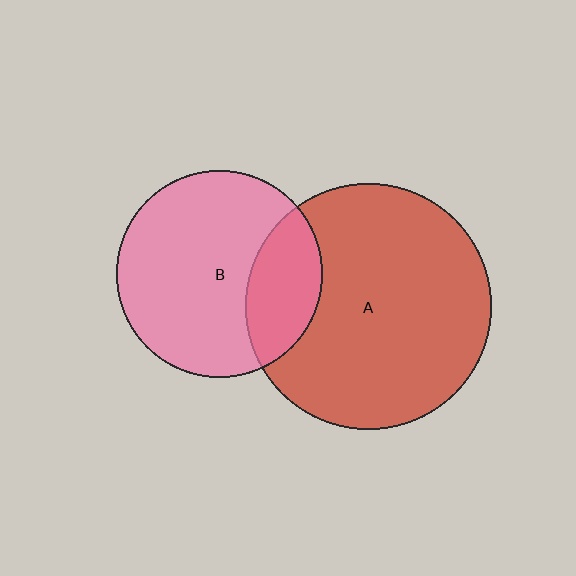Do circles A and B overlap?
Yes.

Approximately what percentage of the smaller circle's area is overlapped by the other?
Approximately 25%.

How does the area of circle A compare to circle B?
Approximately 1.4 times.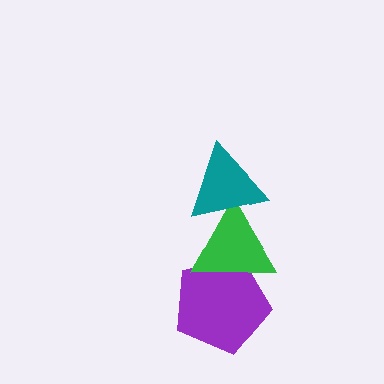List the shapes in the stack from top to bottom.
From top to bottom: the teal triangle, the green triangle, the purple pentagon.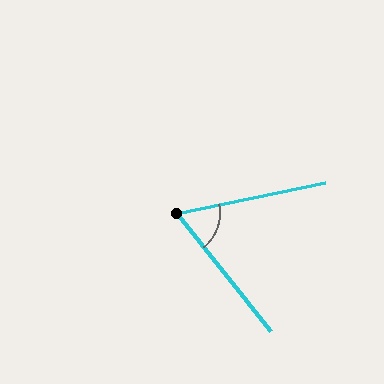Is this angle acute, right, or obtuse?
It is acute.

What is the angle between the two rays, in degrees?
Approximately 63 degrees.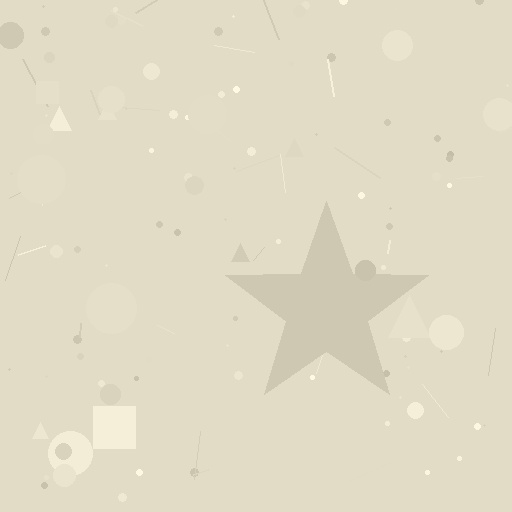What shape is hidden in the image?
A star is hidden in the image.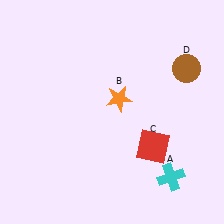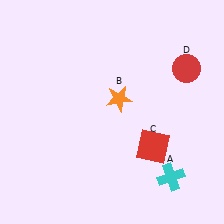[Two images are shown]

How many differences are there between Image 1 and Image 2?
There is 1 difference between the two images.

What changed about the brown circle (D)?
In Image 1, D is brown. In Image 2, it changed to red.